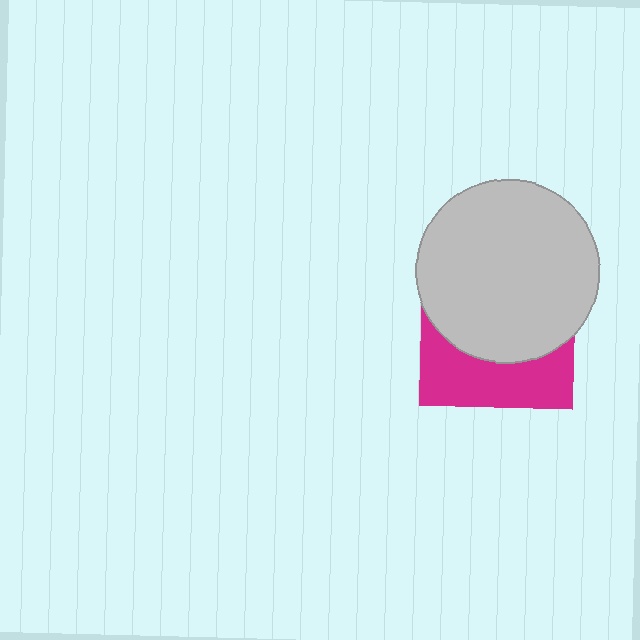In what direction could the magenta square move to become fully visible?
The magenta square could move down. That would shift it out from behind the light gray circle entirely.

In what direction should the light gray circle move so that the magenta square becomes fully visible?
The light gray circle should move up. That is the shortest direction to clear the overlap and leave the magenta square fully visible.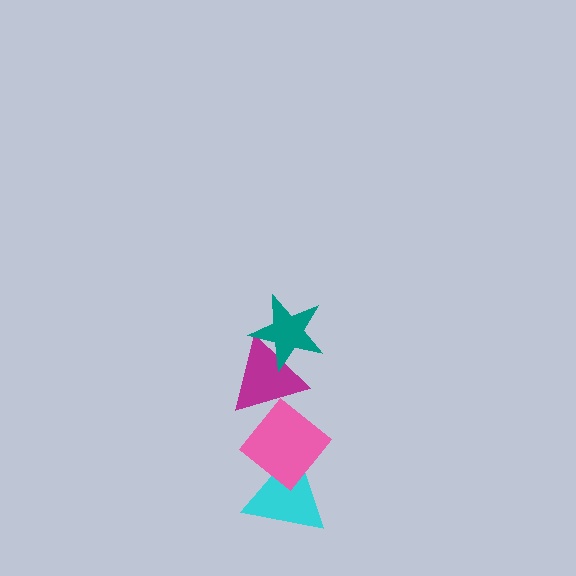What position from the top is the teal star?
The teal star is 1st from the top.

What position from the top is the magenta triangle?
The magenta triangle is 2nd from the top.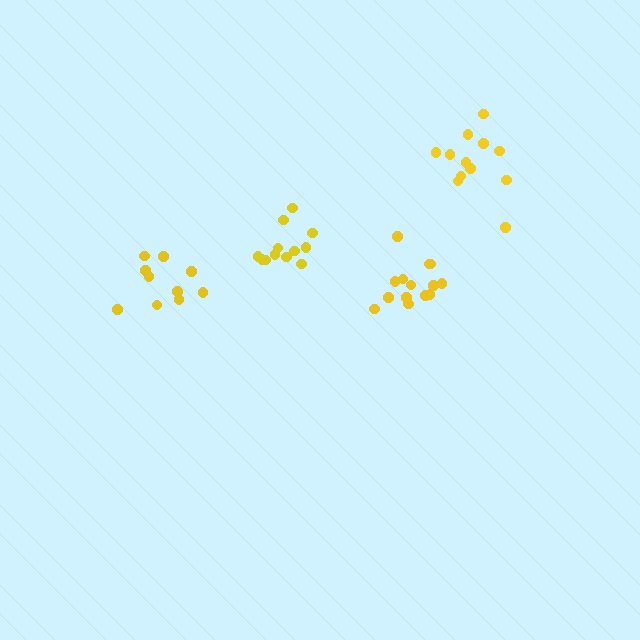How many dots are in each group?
Group 1: 12 dots, Group 2: 14 dots, Group 3: 10 dots, Group 4: 12 dots (48 total).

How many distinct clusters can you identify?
There are 4 distinct clusters.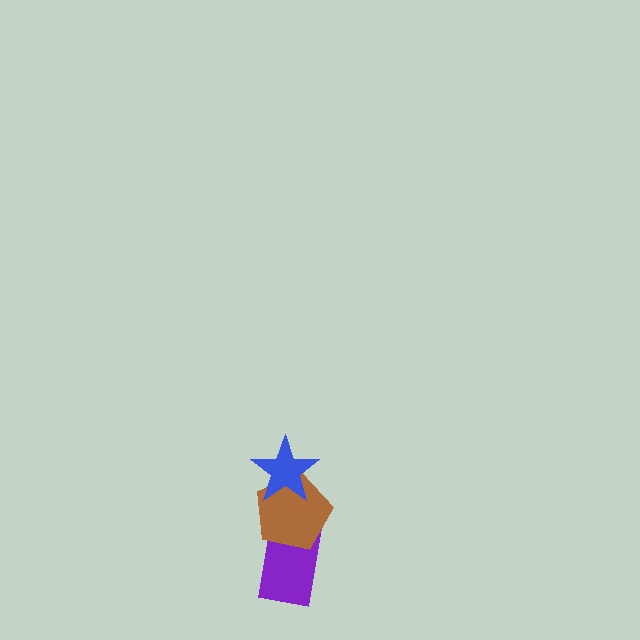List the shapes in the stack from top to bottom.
From top to bottom: the blue star, the brown pentagon, the purple rectangle.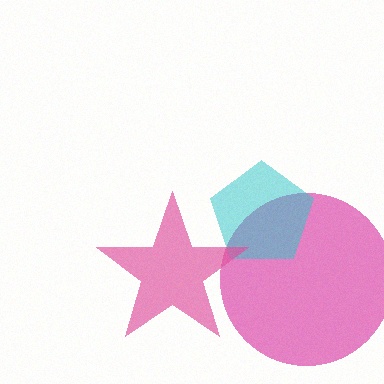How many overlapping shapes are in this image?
There are 3 overlapping shapes in the image.